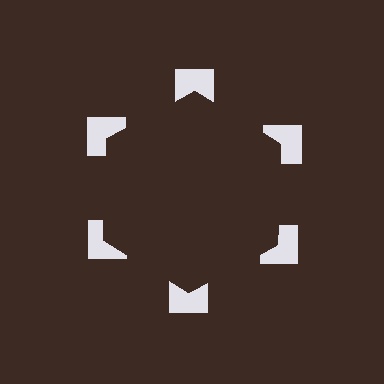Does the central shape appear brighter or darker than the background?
It typically appears slightly darker than the background, even though no actual brightness change is drawn.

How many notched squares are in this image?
There are 6 — one at each vertex of the illusory hexagon.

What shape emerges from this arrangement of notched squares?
An illusory hexagon — its edges are inferred from the aligned wedge cuts in the notched squares, not physically drawn.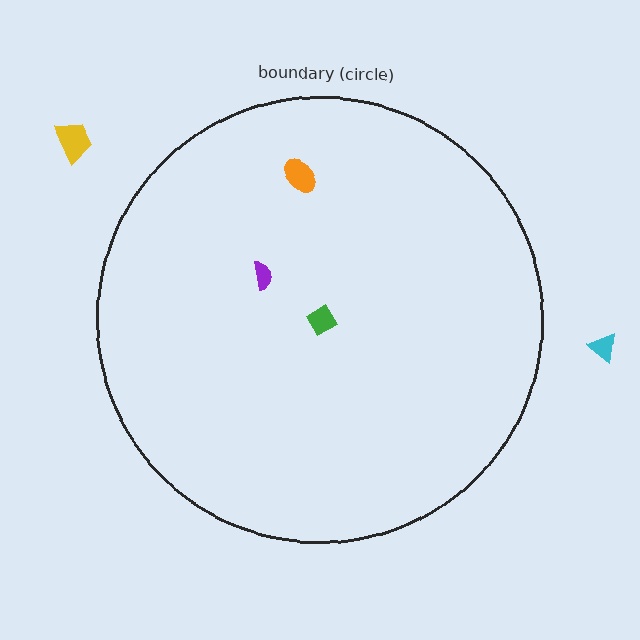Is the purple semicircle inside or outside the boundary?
Inside.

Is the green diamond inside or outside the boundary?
Inside.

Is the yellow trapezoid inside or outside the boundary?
Outside.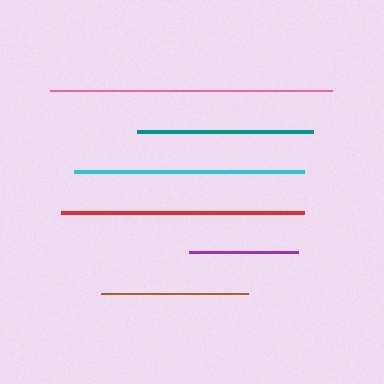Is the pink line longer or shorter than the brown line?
The pink line is longer than the brown line.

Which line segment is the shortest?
The purple line is the shortest at approximately 109 pixels.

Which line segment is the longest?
The pink line is the longest at approximately 283 pixels.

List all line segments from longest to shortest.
From longest to shortest: pink, red, cyan, teal, brown, purple.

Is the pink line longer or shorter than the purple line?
The pink line is longer than the purple line.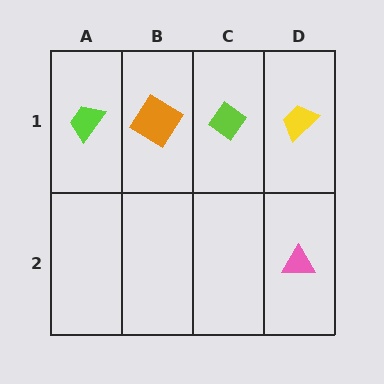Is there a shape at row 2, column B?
No, that cell is empty.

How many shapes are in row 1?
4 shapes.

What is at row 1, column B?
An orange diamond.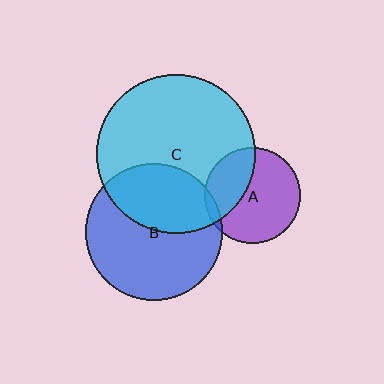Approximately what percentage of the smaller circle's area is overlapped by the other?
Approximately 35%.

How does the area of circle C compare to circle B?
Approximately 1.4 times.